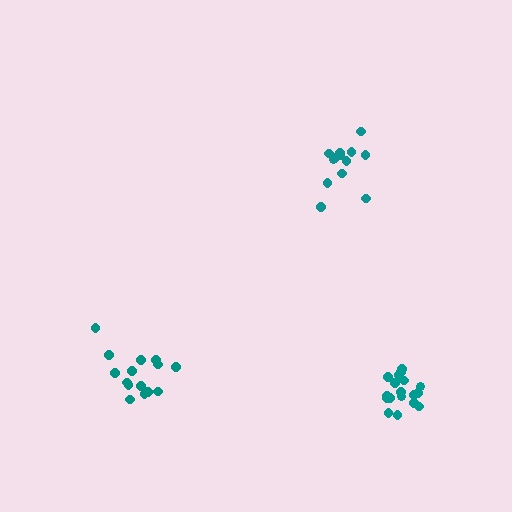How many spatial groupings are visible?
There are 3 spatial groupings.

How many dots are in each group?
Group 1: 13 dots, Group 2: 15 dots, Group 3: 18 dots (46 total).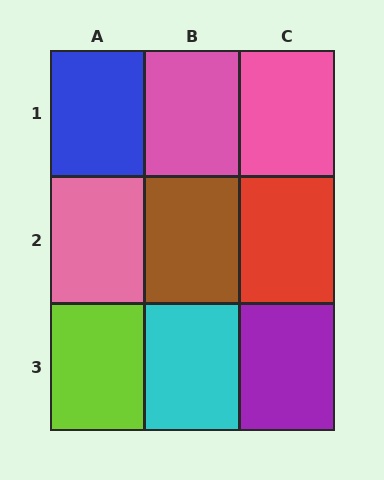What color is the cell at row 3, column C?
Purple.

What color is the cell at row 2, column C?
Red.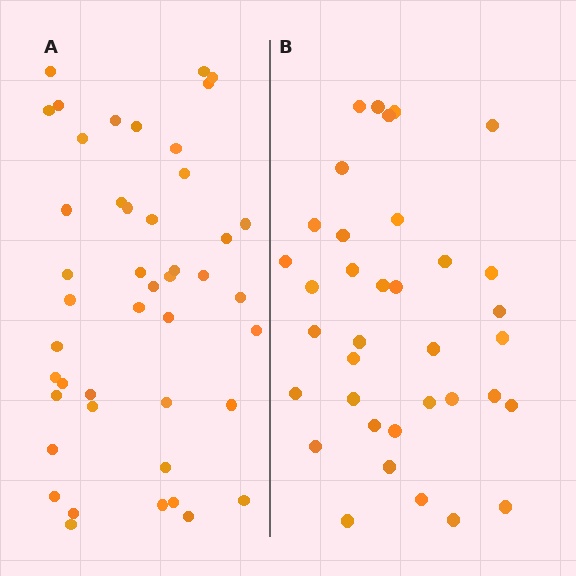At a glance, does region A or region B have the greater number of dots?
Region A (the left region) has more dots.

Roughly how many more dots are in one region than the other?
Region A has roughly 8 or so more dots than region B.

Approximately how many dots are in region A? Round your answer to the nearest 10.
About 40 dots. (The exact count is 45, which rounds to 40.)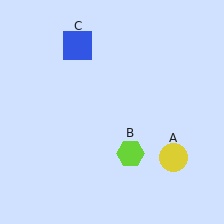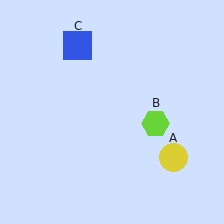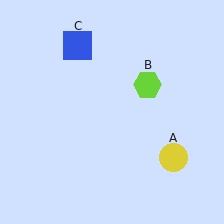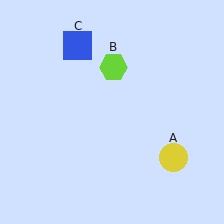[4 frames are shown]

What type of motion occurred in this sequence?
The lime hexagon (object B) rotated counterclockwise around the center of the scene.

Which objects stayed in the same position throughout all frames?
Yellow circle (object A) and blue square (object C) remained stationary.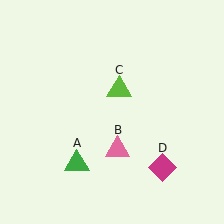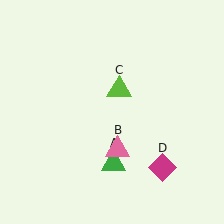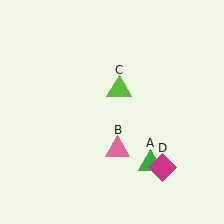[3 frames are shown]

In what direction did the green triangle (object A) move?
The green triangle (object A) moved right.